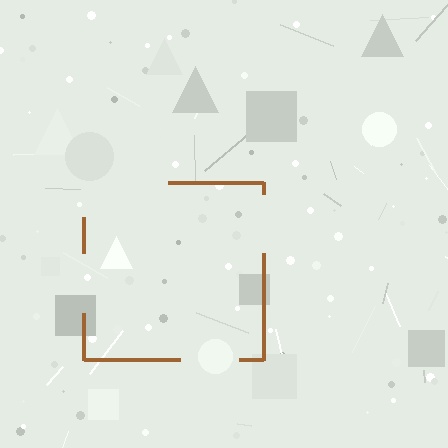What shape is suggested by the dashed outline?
The dashed outline suggests a square.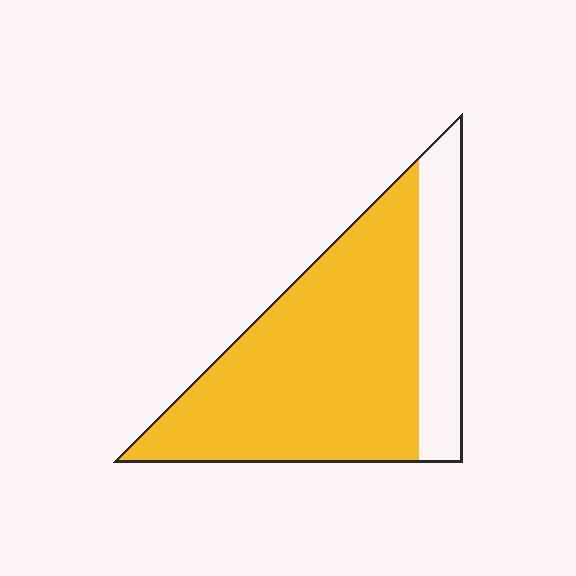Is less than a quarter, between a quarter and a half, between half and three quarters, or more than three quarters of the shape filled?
More than three quarters.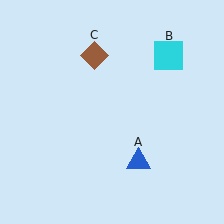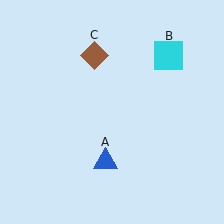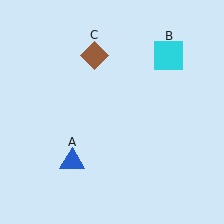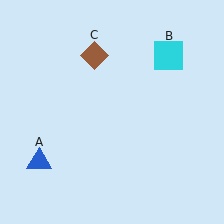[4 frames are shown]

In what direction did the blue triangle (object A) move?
The blue triangle (object A) moved left.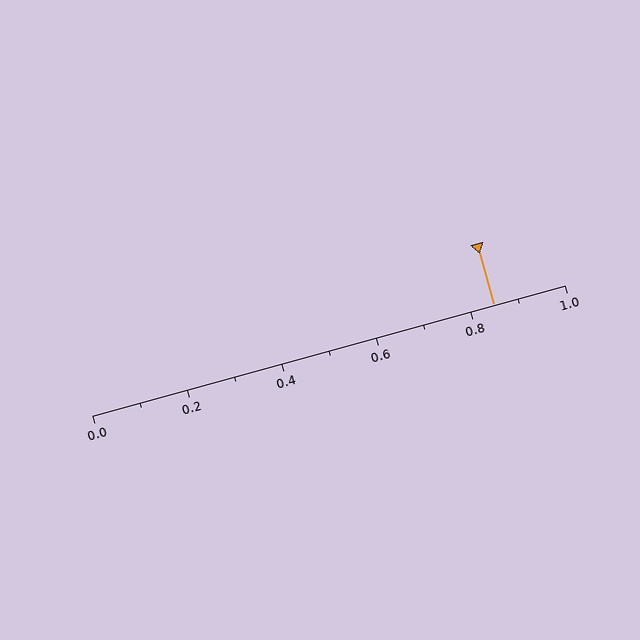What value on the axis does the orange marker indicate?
The marker indicates approximately 0.85.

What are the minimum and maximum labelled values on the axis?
The axis runs from 0.0 to 1.0.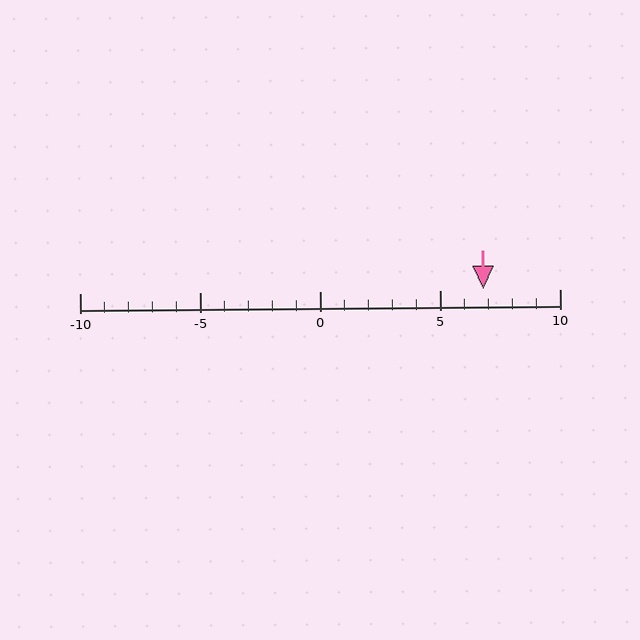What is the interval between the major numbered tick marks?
The major tick marks are spaced 5 units apart.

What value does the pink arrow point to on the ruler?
The pink arrow points to approximately 7.